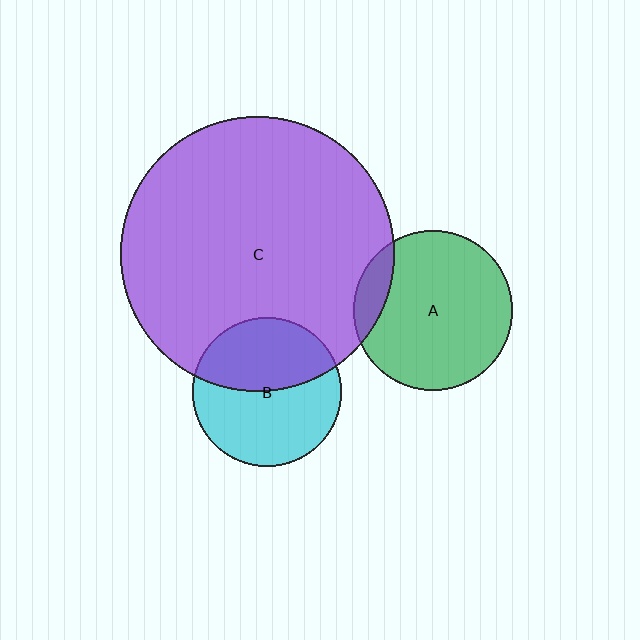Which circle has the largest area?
Circle C (purple).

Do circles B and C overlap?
Yes.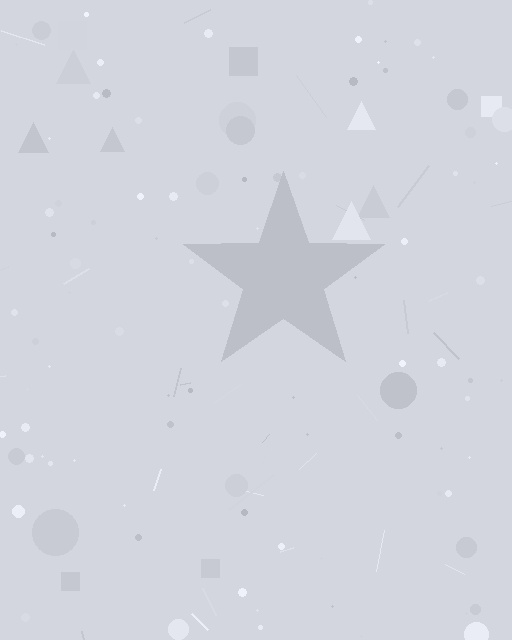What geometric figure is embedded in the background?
A star is embedded in the background.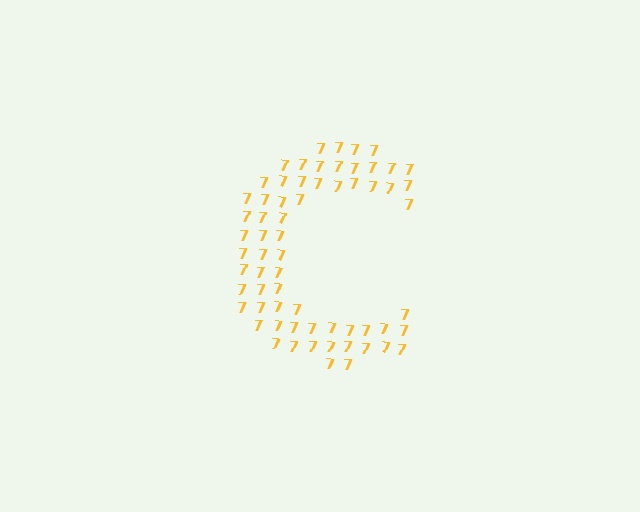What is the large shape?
The large shape is the letter C.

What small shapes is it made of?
It is made of small digit 7's.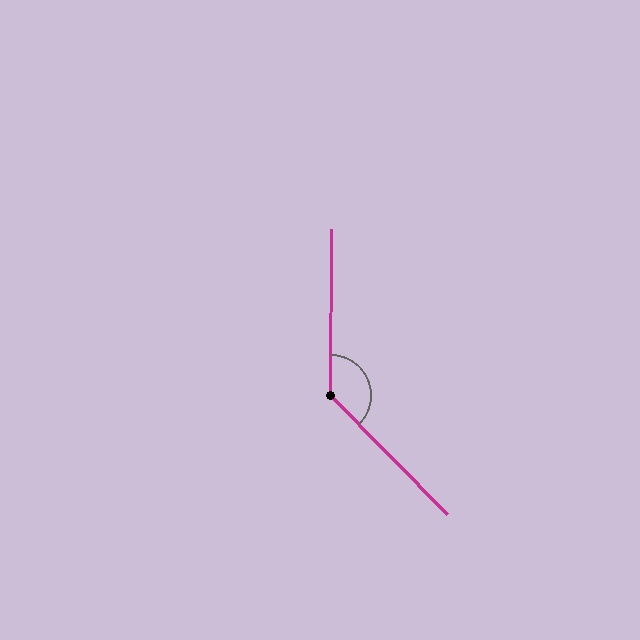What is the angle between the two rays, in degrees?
Approximately 135 degrees.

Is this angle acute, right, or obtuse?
It is obtuse.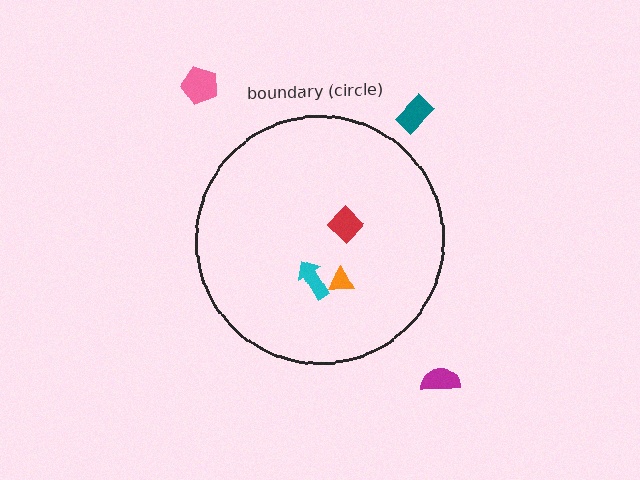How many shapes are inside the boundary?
3 inside, 3 outside.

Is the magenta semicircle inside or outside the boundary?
Outside.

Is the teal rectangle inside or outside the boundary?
Outside.